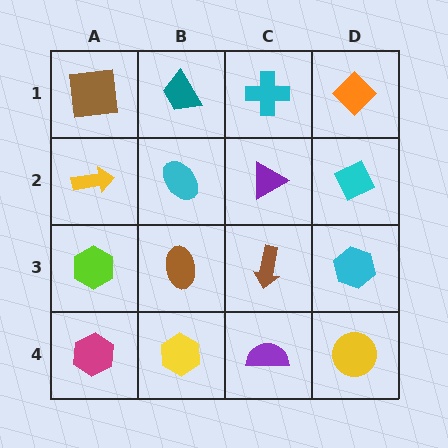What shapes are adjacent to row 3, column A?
A yellow arrow (row 2, column A), a magenta hexagon (row 4, column A), a brown ellipse (row 3, column B).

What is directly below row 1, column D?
A cyan diamond.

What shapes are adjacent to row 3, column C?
A purple triangle (row 2, column C), a purple semicircle (row 4, column C), a brown ellipse (row 3, column B), a cyan hexagon (row 3, column D).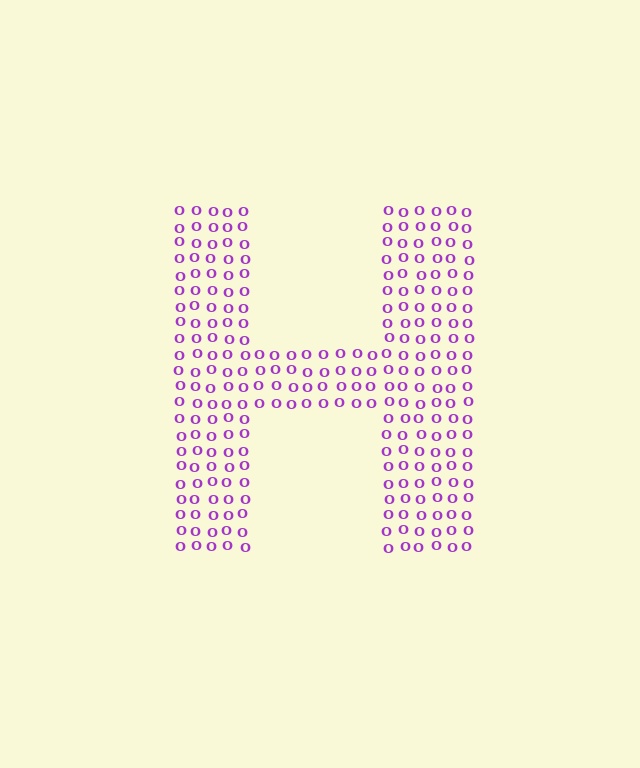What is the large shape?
The large shape is the letter H.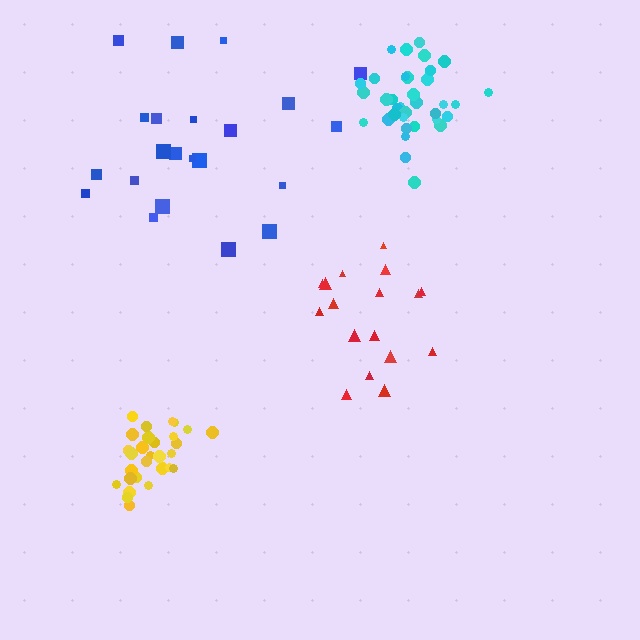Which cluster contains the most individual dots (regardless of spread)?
Cyan (35).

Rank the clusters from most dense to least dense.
yellow, cyan, red, blue.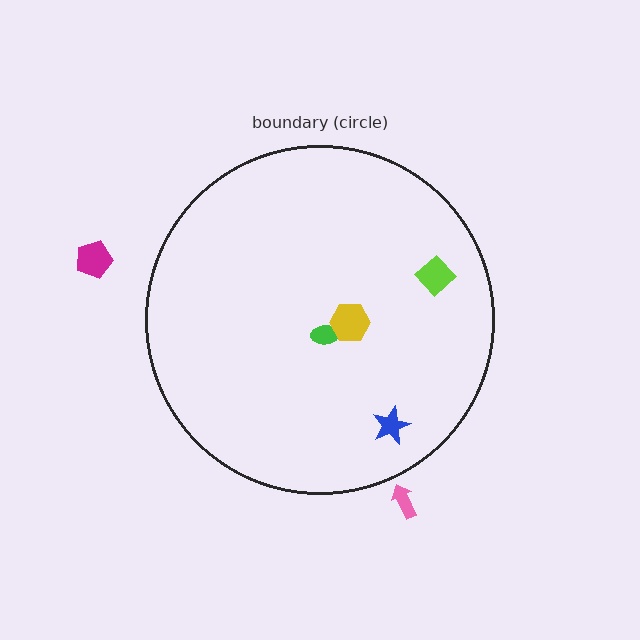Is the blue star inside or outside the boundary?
Inside.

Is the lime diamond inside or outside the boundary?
Inside.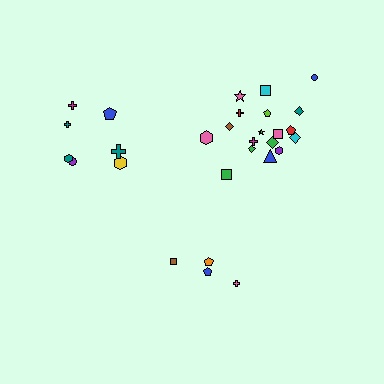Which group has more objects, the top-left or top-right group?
The top-right group.